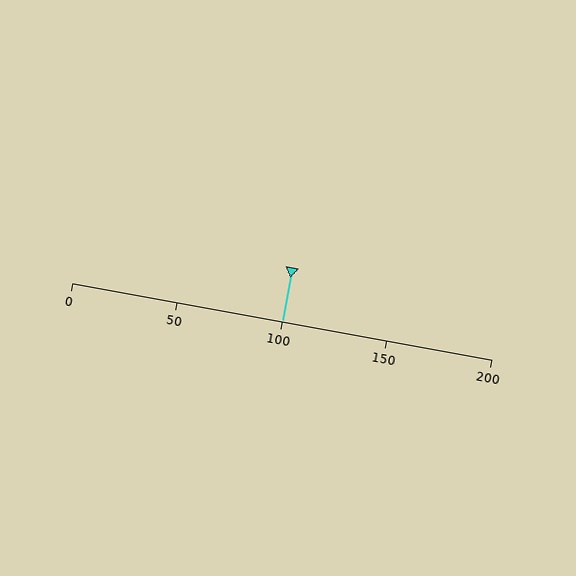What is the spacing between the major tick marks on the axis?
The major ticks are spaced 50 apart.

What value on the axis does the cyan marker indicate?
The marker indicates approximately 100.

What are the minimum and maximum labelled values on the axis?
The axis runs from 0 to 200.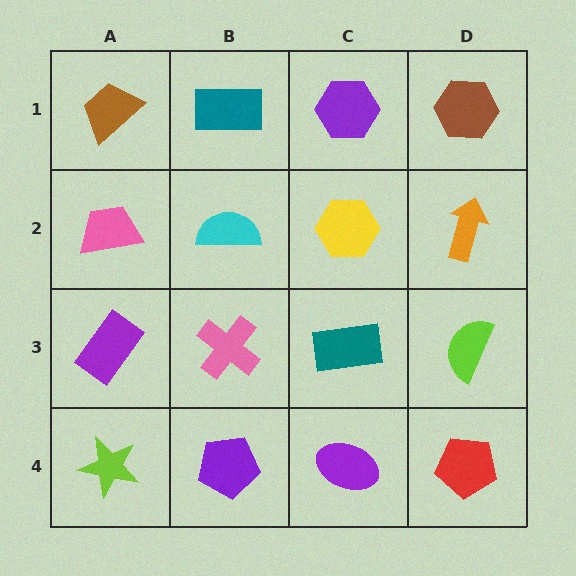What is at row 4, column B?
A purple pentagon.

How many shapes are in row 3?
4 shapes.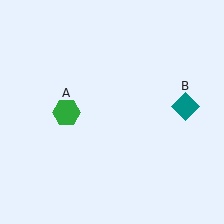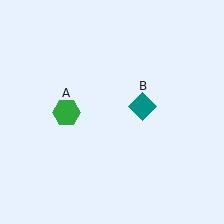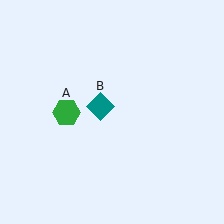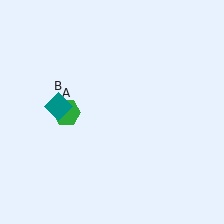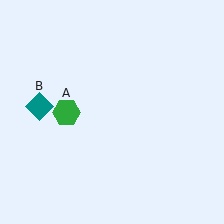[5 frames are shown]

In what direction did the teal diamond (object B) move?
The teal diamond (object B) moved left.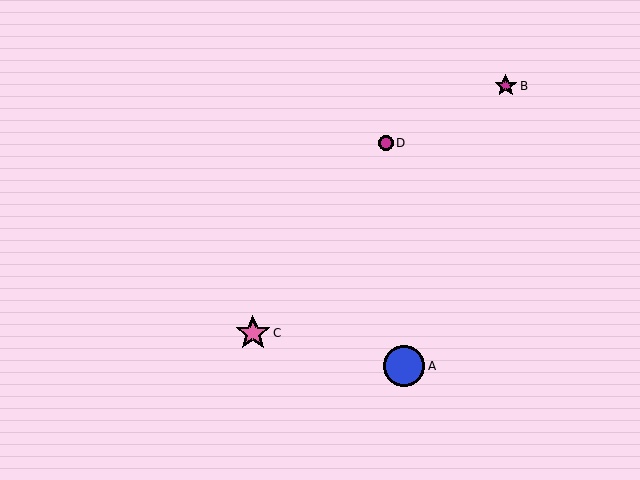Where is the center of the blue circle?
The center of the blue circle is at (404, 366).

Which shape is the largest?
The blue circle (labeled A) is the largest.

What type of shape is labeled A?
Shape A is a blue circle.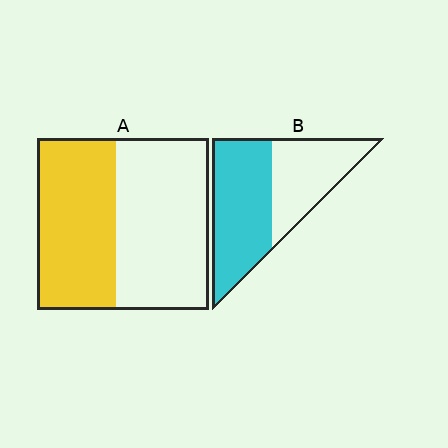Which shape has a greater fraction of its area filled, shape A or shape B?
Shape B.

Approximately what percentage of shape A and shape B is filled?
A is approximately 45% and B is approximately 55%.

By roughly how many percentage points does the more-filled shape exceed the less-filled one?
By roughly 10 percentage points (B over A).